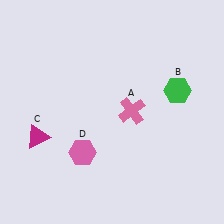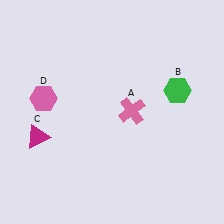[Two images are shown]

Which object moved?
The pink hexagon (D) moved up.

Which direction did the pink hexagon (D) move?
The pink hexagon (D) moved up.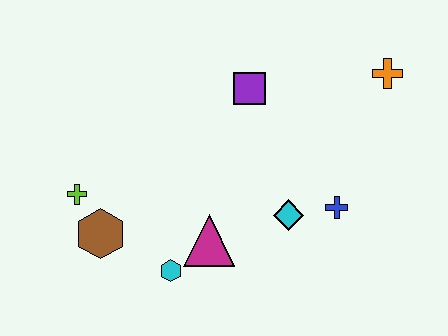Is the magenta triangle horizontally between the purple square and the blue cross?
No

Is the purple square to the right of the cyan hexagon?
Yes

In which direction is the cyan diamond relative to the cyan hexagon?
The cyan diamond is to the right of the cyan hexagon.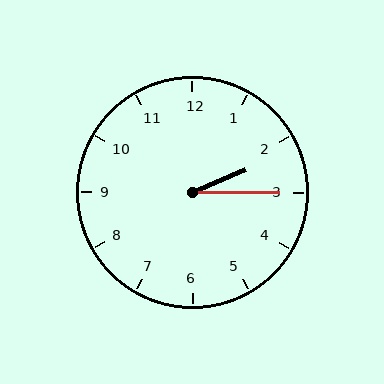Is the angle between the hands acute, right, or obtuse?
It is acute.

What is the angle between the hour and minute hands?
Approximately 22 degrees.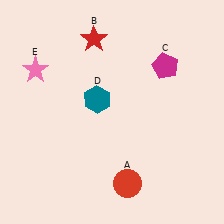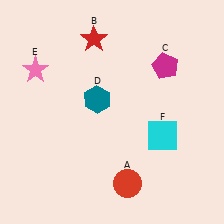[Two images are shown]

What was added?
A cyan square (F) was added in Image 2.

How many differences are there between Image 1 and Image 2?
There is 1 difference between the two images.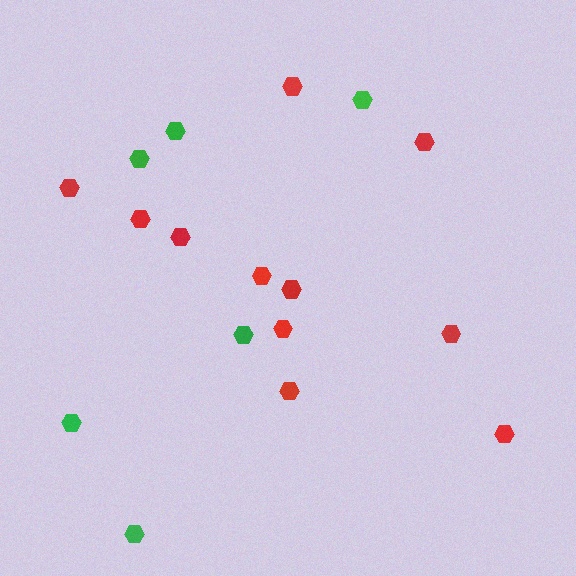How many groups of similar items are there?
There are 2 groups: one group of red hexagons (11) and one group of green hexagons (6).